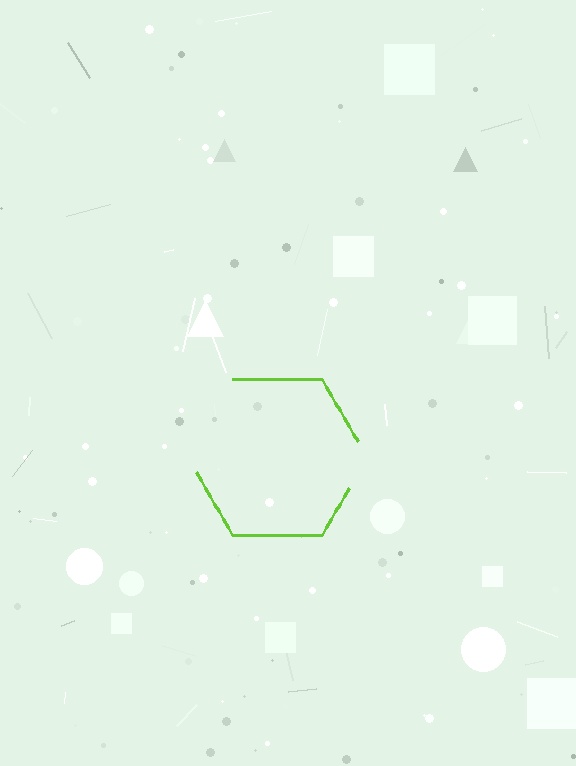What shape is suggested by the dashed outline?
The dashed outline suggests a hexagon.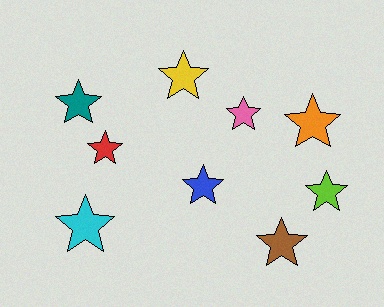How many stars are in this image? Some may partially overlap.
There are 9 stars.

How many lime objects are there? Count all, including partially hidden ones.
There is 1 lime object.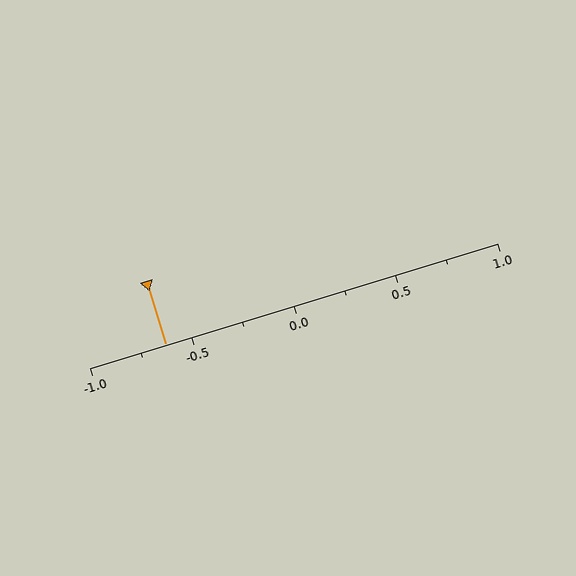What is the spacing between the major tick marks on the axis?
The major ticks are spaced 0.5 apart.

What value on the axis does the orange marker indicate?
The marker indicates approximately -0.62.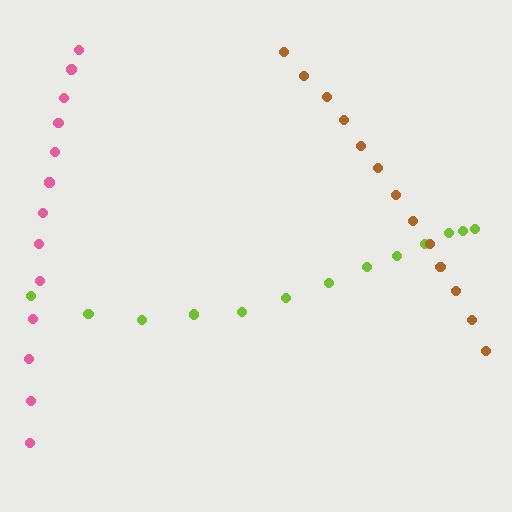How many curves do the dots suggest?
There are 3 distinct paths.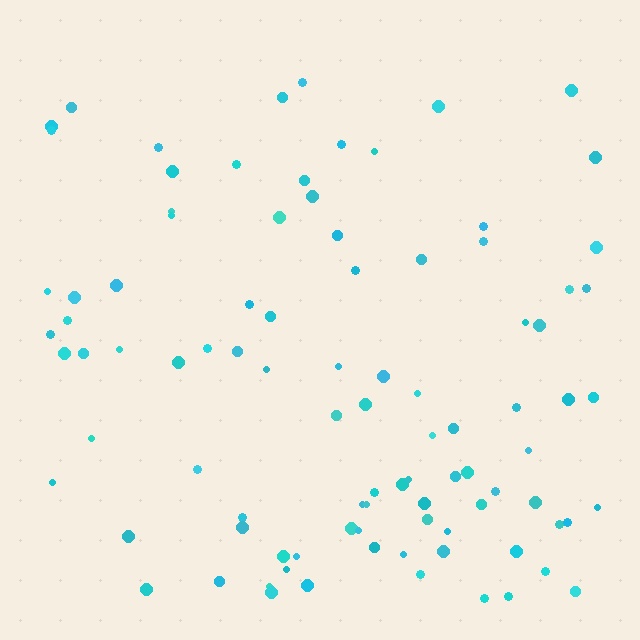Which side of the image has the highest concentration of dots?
The bottom.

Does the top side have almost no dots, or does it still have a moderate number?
Still a moderate number, just noticeably fewer than the bottom.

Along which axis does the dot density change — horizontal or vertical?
Vertical.